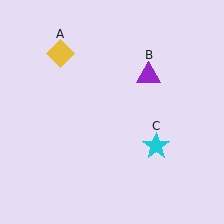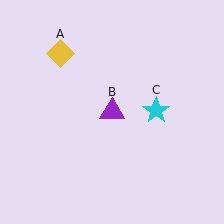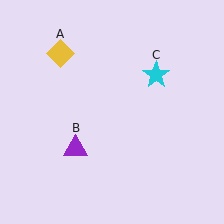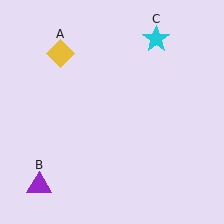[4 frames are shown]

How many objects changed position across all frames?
2 objects changed position: purple triangle (object B), cyan star (object C).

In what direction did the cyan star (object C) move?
The cyan star (object C) moved up.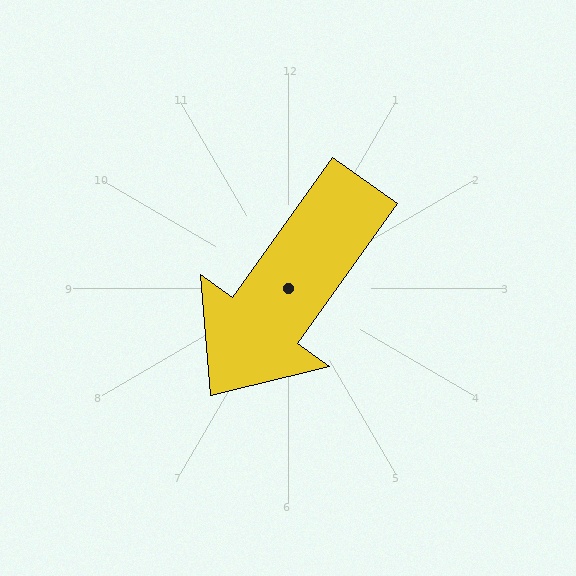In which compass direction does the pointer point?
Southwest.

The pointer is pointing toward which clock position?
Roughly 7 o'clock.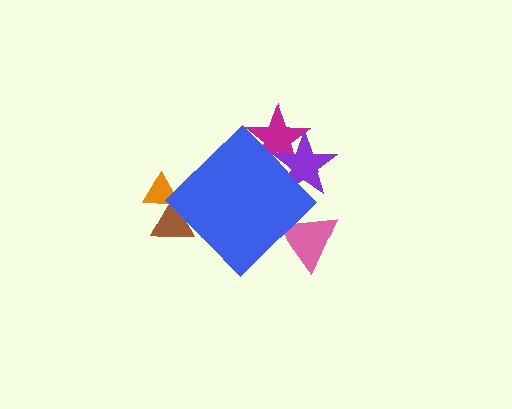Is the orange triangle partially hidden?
Yes, the orange triangle is partially hidden behind the blue diamond.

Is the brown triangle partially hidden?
Yes, the brown triangle is partially hidden behind the blue diamond.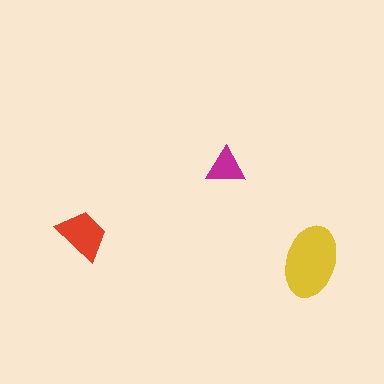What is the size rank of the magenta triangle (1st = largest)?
3rd.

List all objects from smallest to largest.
The magenta triangle, the red trapezoid, the yellow ellipse.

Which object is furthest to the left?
The red trapezoid is leftmost.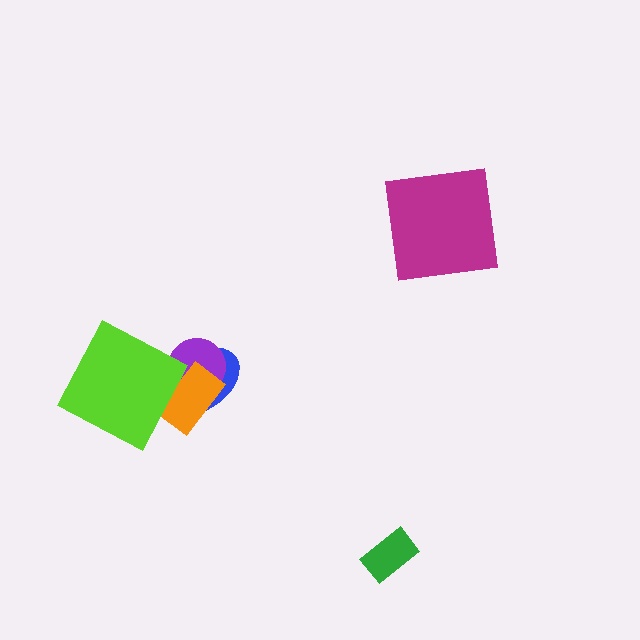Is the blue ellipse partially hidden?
Yes, it is partially covered by another shape.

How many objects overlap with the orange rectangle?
3 objects overlap with the orange rectangle.